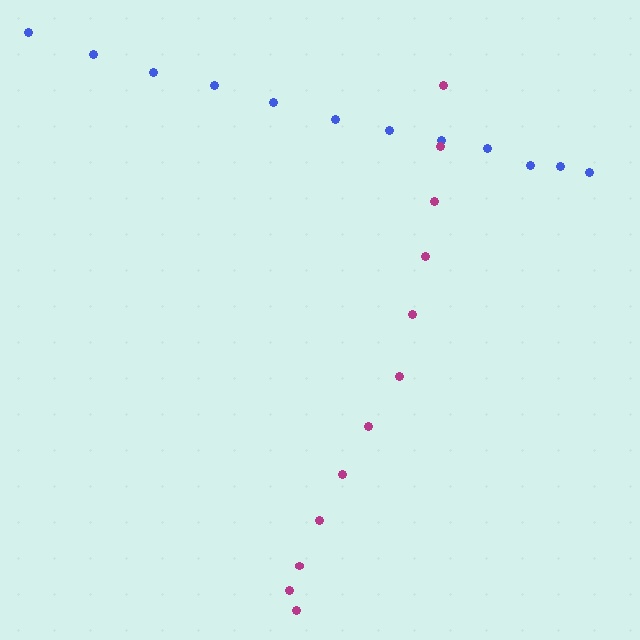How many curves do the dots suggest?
There are 2 distinct paths.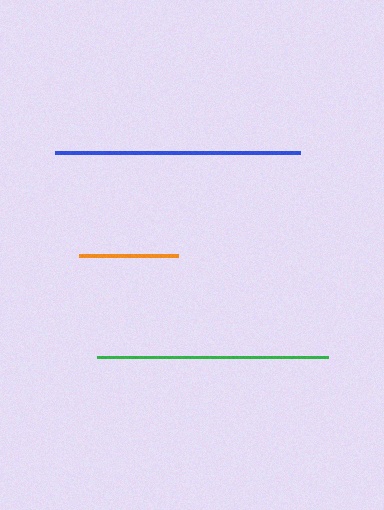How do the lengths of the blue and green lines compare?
The blue and green lines are approximately the same length.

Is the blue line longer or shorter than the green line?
The blue line is longer than the green line.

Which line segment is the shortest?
The orange line is the shortest at approximately 99 pixels.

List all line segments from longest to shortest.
From longest to shortest: blue, green, orange.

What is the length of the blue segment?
The blue segment is approximately 245 pixels long.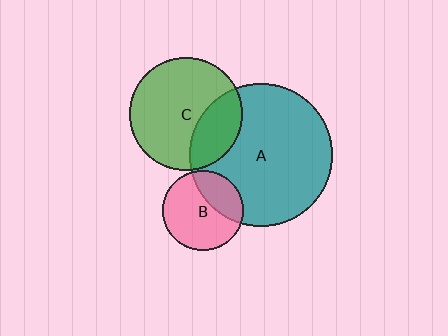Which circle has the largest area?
Circle A (teal).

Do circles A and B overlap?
Yes.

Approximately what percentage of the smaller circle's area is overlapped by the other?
Approximately 30%.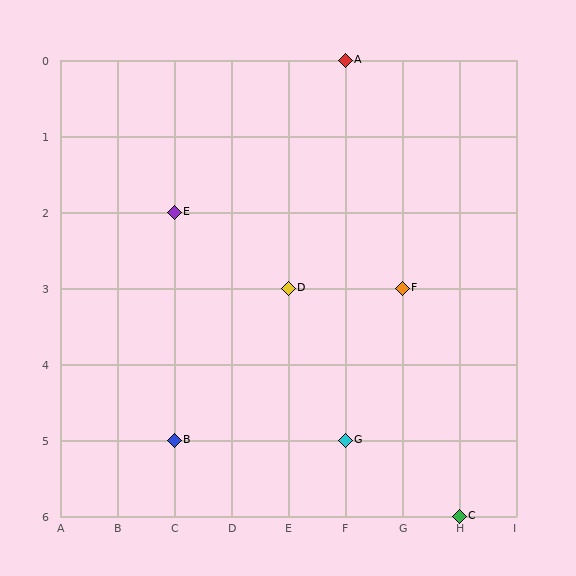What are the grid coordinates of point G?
Point G is at grid coordinates (F, 5).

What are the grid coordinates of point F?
Point F is at grid coordinates (G, 3).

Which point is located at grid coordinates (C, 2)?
Point E is at (C, 2).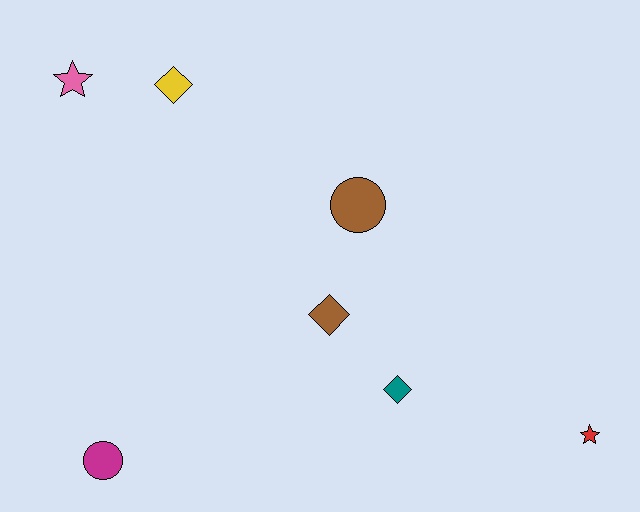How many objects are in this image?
There are 7 objects.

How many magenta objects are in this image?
There is 1 magenta object.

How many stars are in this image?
There are 2 stars.